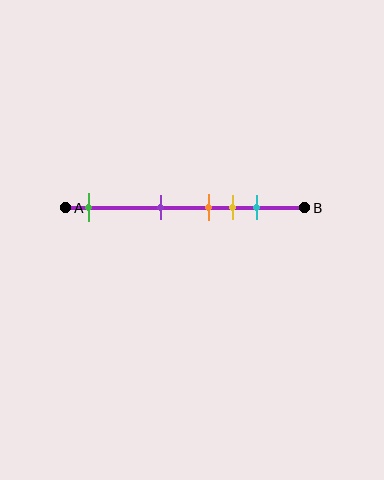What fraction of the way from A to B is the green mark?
The green mark is approximately 10% (0.1) of the way from A to B.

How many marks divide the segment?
There are 5 marks dividing the segment.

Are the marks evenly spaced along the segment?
No, the marks are not evenly spaced.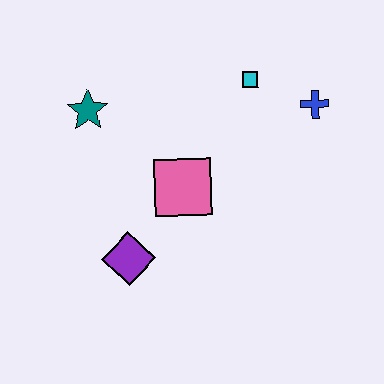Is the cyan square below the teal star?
No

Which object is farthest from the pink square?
The blue cross is farthest from the pink square.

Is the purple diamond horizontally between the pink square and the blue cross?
No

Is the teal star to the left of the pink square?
Yes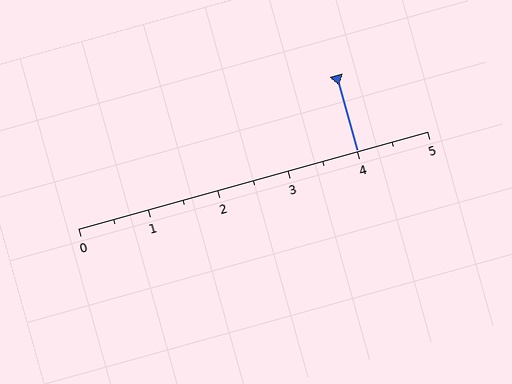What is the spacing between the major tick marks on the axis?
The major ticks are spaced 1 apart.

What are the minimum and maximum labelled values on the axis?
The axis runs from 0 to 5.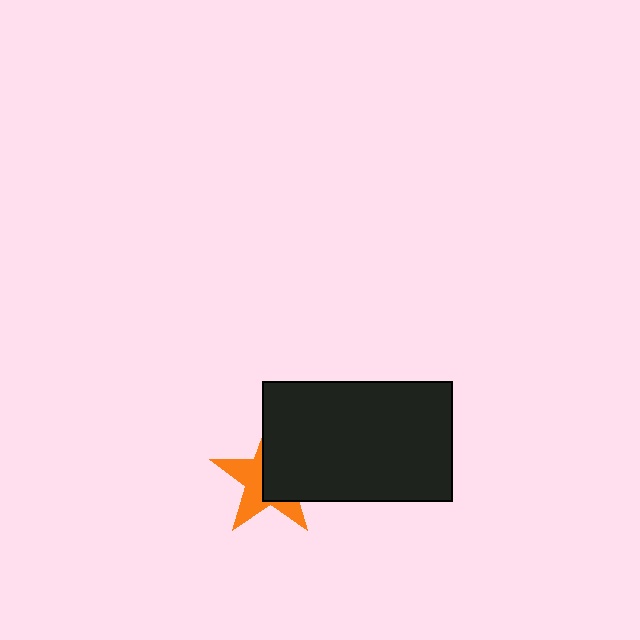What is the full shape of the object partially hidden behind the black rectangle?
The partially hidden object is an orange star.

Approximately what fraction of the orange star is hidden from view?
Roughly 53% of the orange star is hidden behind the black rectangle.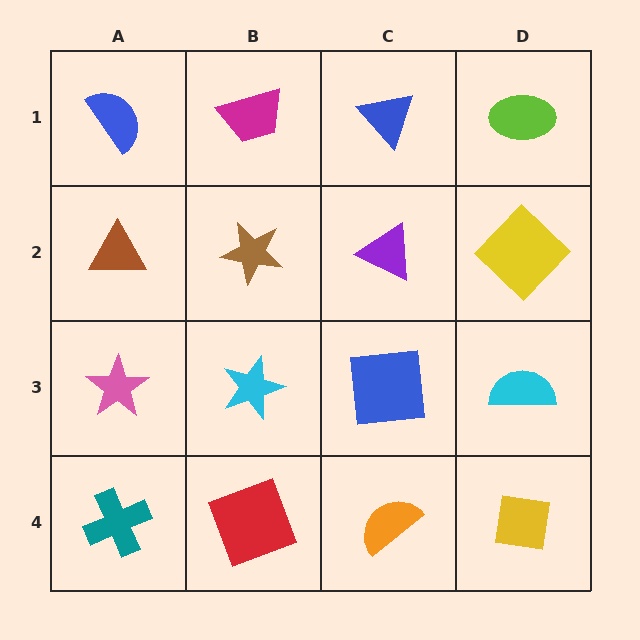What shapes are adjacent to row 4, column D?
A cyan semicircle (row 3, column D), an orange semicircle (row 4, column C).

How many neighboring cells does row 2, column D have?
3.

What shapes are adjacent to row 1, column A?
A brown triangle (row 2, column A), a magenta trapezoid (row 1, column B).